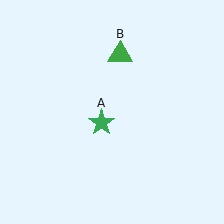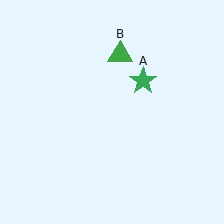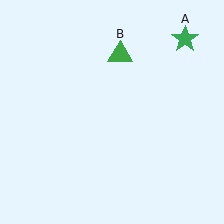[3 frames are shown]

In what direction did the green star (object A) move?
The green star (object A) moved up and to the right.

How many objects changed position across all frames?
1 object changed position: green star (object A).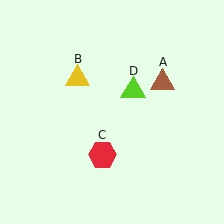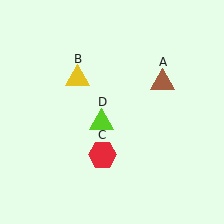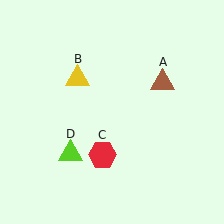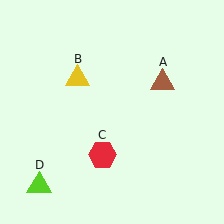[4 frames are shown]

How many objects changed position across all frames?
1 object changed position: lime triangle (object D).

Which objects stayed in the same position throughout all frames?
Brown triangle (object A) and yellow triangle (object B) and red hexagon (object C) remained stationary.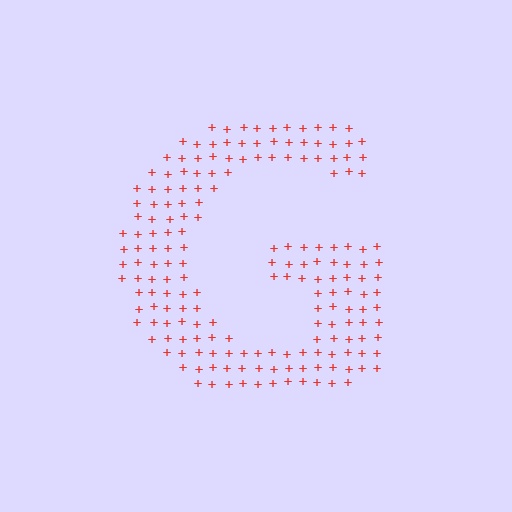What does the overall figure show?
The overall figure shows the letter G.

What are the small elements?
The small elements are plus signs.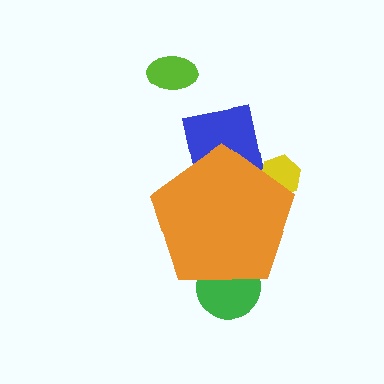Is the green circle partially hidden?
Yes, the green circle is partially hidden behind the orange pentagon.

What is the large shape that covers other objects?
An orange pentagon.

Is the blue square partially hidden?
Yes, the blue square is partially hidden behind the orange pentagon.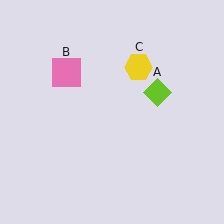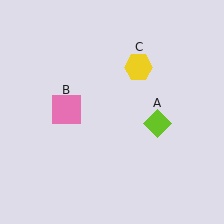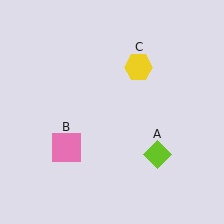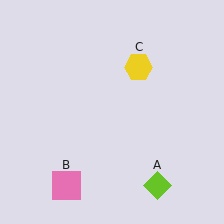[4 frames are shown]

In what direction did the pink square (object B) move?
The pink square (object B) moved down.